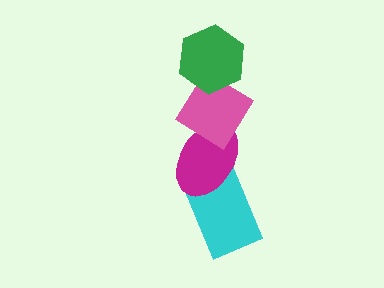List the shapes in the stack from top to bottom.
From top to bottom: the green hexagon, the pink diamond, the magenta ellipse, the cyan rectangle.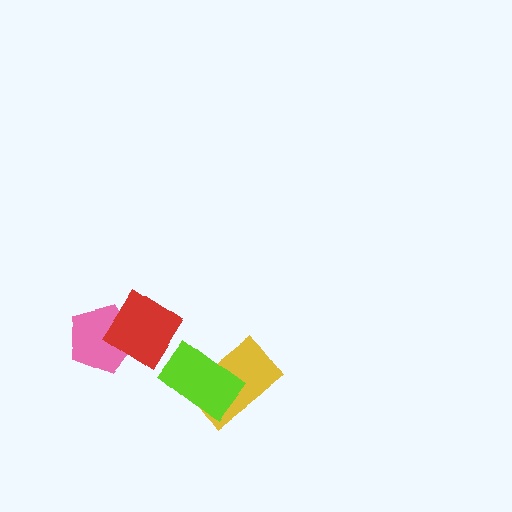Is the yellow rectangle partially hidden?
Yes, it is partially covered by another shape.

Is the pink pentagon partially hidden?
Yes, it is partially covered by another shape.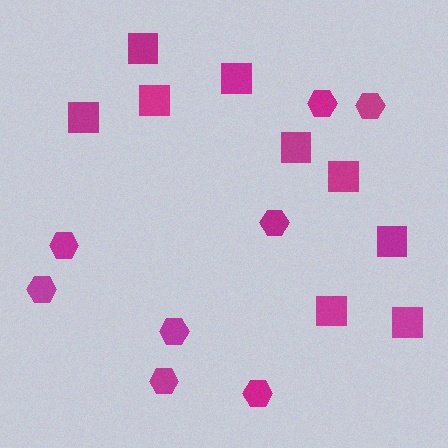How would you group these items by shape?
There are 2 groups: one group of squares (9) and one group of hexagons (8).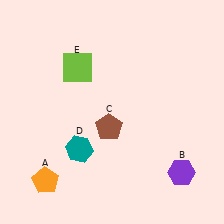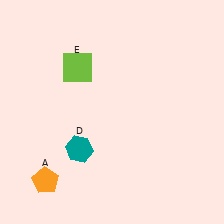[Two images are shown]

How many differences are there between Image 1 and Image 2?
There are 2 differences between the two images.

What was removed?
The brown pentagon (C), the purple hexagon (B) were removed in Image 2.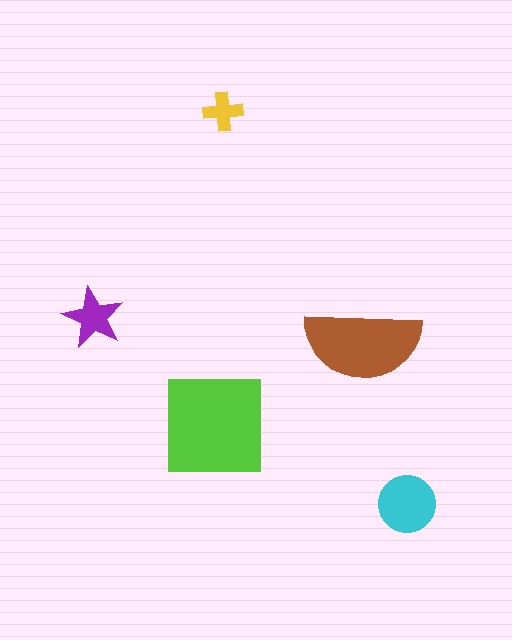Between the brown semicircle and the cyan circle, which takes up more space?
The brown semicircle.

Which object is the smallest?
The yellow cross.